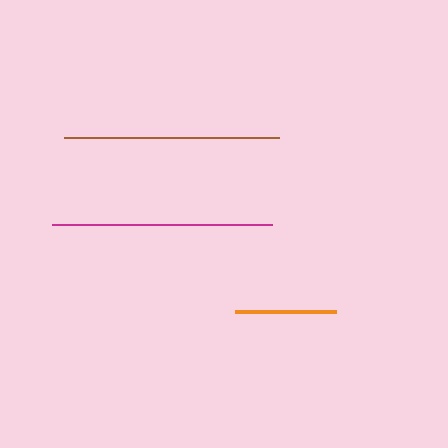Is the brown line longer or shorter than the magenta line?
The magenta line is longer than the brown line.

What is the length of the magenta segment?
The magenta segment is approximately 219 pixels long.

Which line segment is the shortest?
The orange line is the shortest at approximately 102 pixels.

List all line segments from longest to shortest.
From longest to shortest: magenta, brown, orange.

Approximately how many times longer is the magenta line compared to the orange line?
The magenta line is approximately 2.2 times the length of the orange line.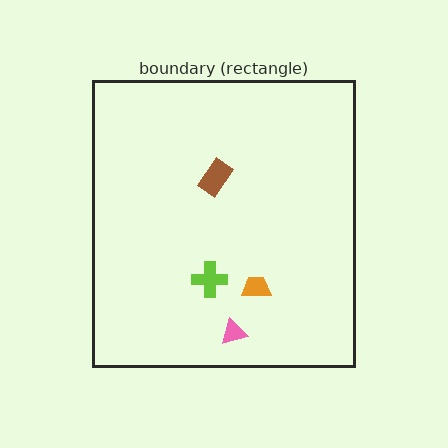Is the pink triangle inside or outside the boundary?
Inside.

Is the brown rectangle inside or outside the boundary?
Inside.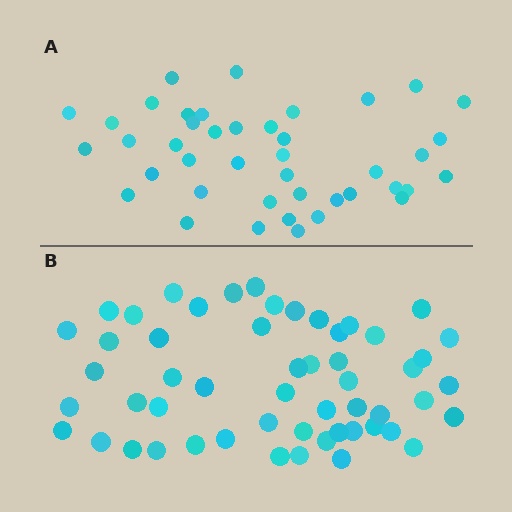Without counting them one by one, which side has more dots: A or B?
Region B (the bottom region) has more dots.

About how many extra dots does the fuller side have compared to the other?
Region B has roughly 12 or so more dots than region A.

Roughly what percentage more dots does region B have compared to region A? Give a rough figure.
About 30% more.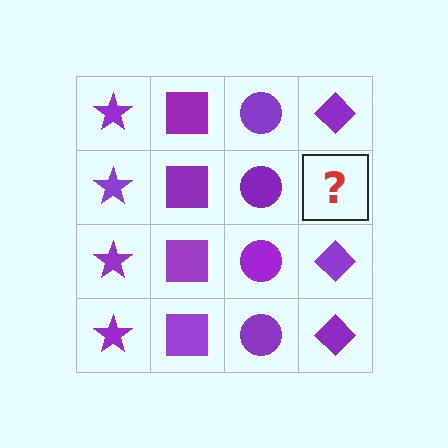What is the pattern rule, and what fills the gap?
The rule is that each column has a consistent shape. The gap should be filled with a purple diamond.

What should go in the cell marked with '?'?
The missing cell should contain a purple diamond.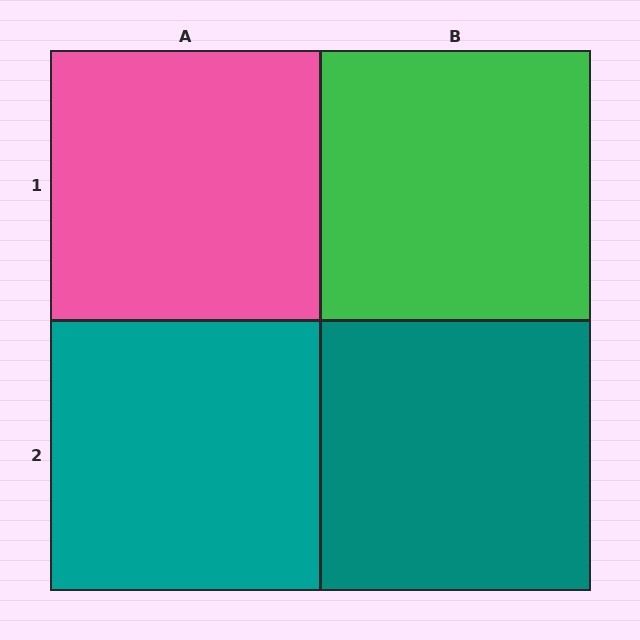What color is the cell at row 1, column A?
Pink.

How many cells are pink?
1 cell is pink.